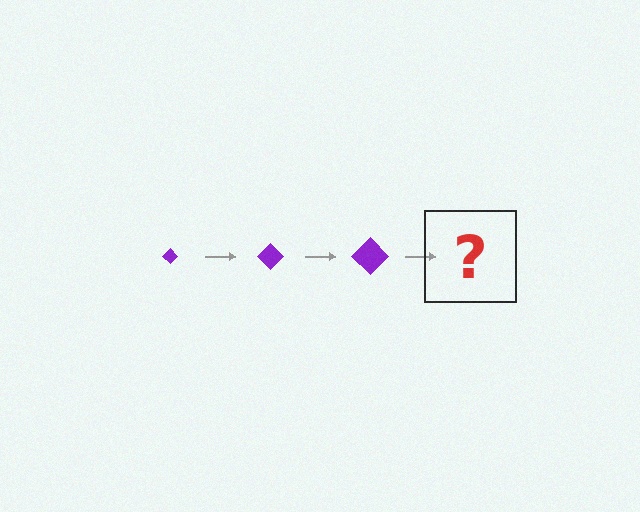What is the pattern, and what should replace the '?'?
The pattern is that the diamond gets progressively larger each step. The '?' should be a purple diamond, larger than the previous one.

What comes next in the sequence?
The next element should be a purple diamond, larger than the previous one.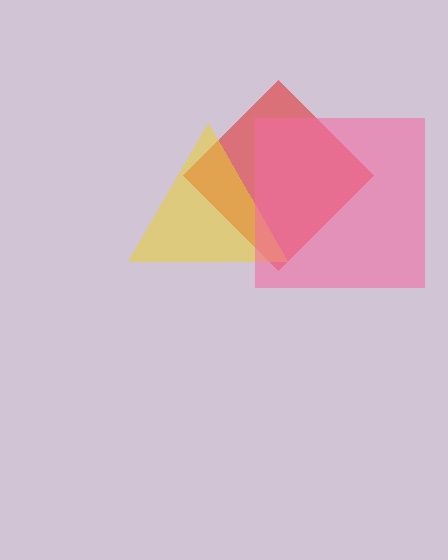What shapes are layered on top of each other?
The layered shapes are: a red diamond, a yellow triangle, a pink square.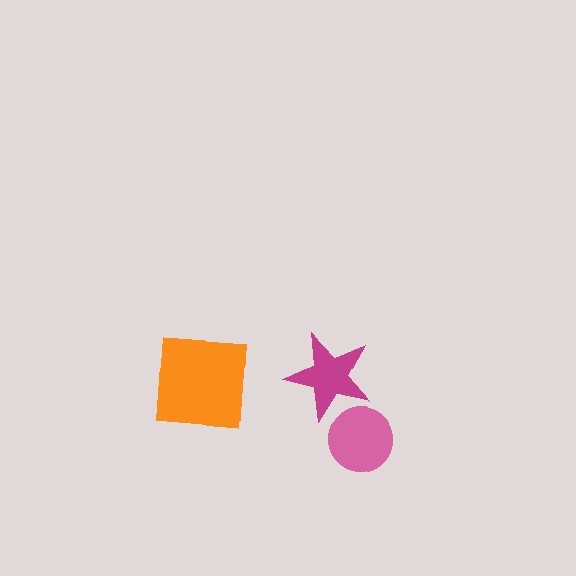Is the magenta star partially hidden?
No, no other shape covers it.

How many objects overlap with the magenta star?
1 object overlaps with the magenta star.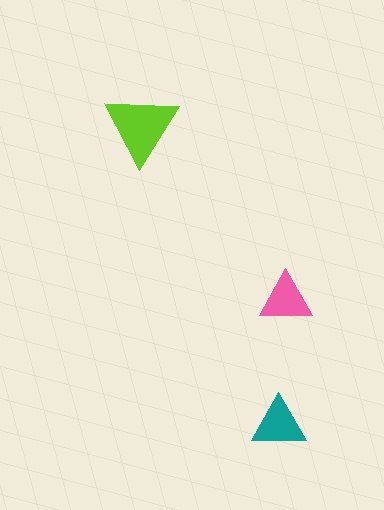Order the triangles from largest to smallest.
the lime one, the teal one, the pink one.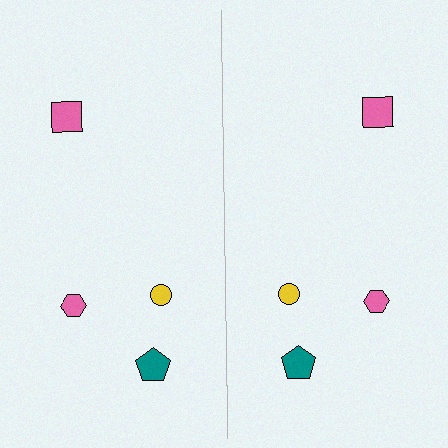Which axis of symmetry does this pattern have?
The pattern has a vertical axis of symmetry running through the center of the image.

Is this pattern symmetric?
Yes, this pattern has bilateral (reflection) symmetry.